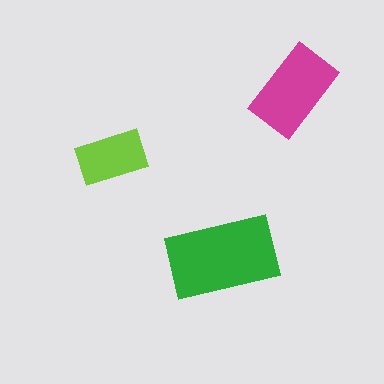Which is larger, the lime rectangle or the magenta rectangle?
The magenta one.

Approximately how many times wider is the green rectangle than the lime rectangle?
About 1.5 times wider.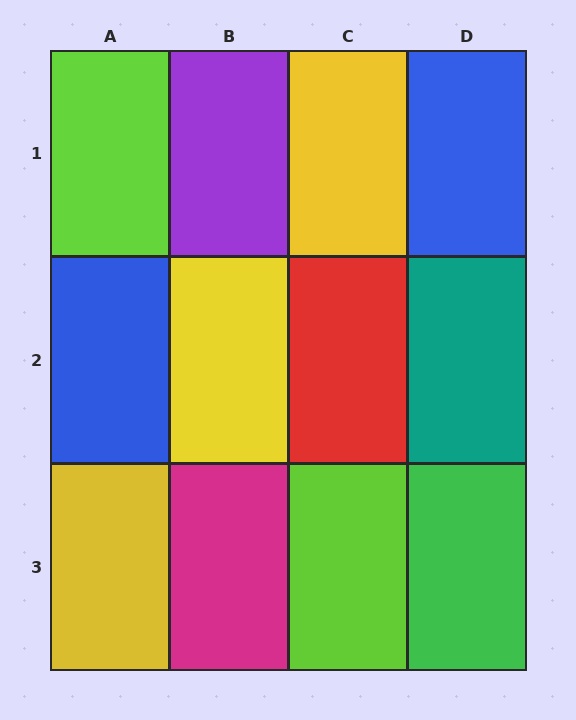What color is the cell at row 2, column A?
Blue.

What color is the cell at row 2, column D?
Teal.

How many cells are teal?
1 cell is teal.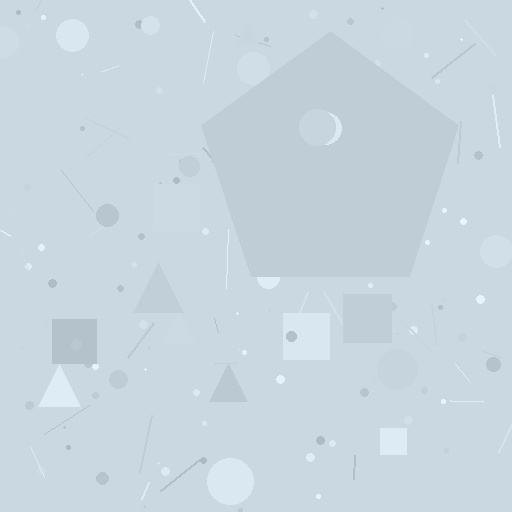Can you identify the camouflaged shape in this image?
The camouflaged shape is a pentagon.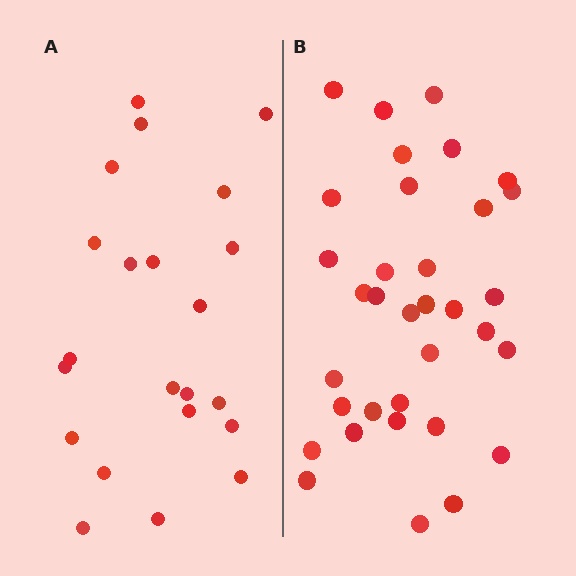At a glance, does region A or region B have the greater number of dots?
Region B (the right region) has more dots.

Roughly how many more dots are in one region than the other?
Region B has roughly 12 or so more dots than region A.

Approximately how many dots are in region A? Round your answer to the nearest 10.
About 20 dots. (The exact count is 22, which rounds to 20.)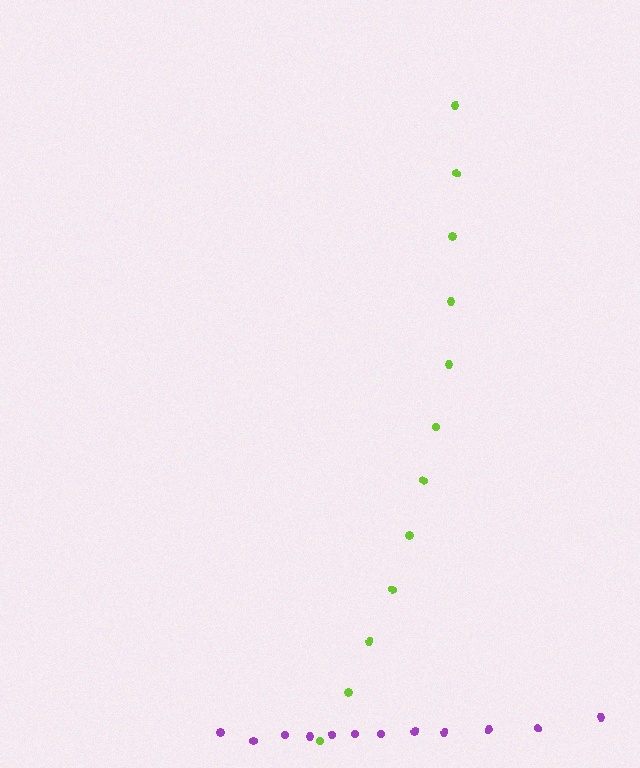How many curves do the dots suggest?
There are 2 distinct paths.